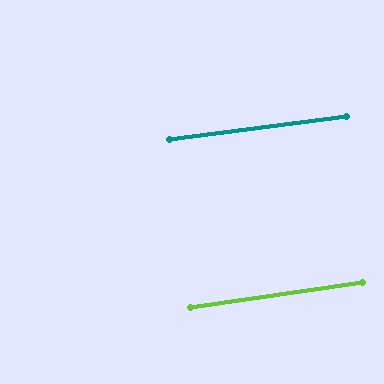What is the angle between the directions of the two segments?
Approximately 1 degree.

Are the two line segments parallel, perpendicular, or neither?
Parallel — their directions differ by only 1.1°.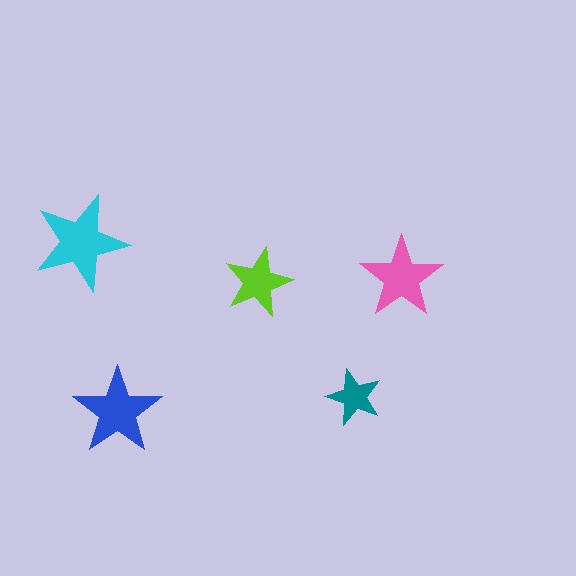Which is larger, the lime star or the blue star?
The blue one.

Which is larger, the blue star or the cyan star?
The cyan one.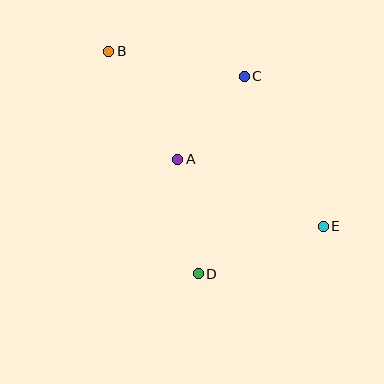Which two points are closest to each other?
Points A and C are closest to each other.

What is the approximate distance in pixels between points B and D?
The distance between B and D is approximately 240 pixels.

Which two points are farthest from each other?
Points B and E are farthest from each other.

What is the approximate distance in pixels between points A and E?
The distance between A and E is approximately 160 pixels.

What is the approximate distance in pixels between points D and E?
The distance between D and E is approximately 134 pixels.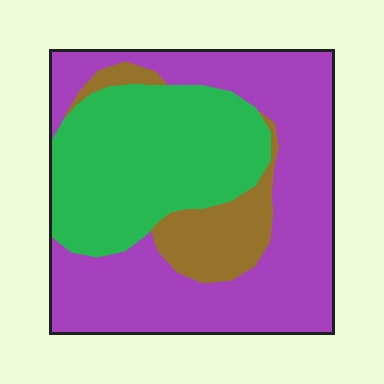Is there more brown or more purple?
Purple.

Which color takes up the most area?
Purple, at roughly 55%.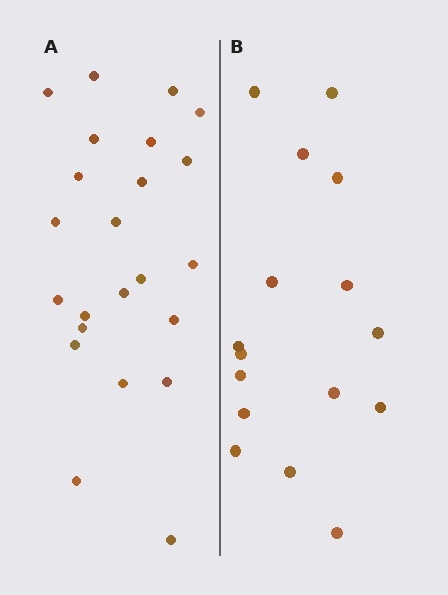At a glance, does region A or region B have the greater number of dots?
Region A (the left region) has more dots.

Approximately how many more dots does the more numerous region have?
Region A has roughly 8 or so more dots than region B.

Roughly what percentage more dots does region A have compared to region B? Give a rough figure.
About 45% more.